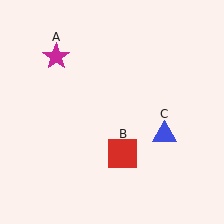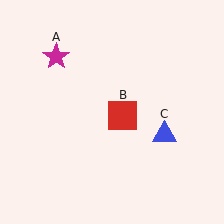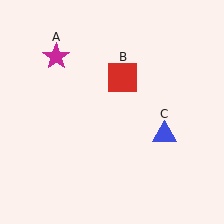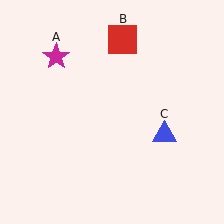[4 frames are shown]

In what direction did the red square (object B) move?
The red square (object B) moved up.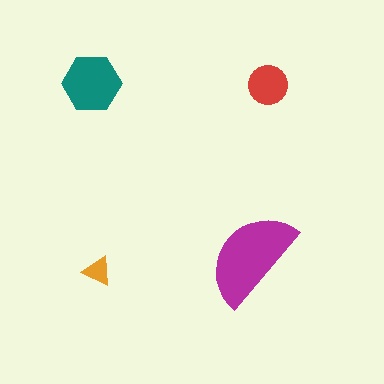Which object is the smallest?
The orange triangle.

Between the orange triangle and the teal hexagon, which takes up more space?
The teal hexagon.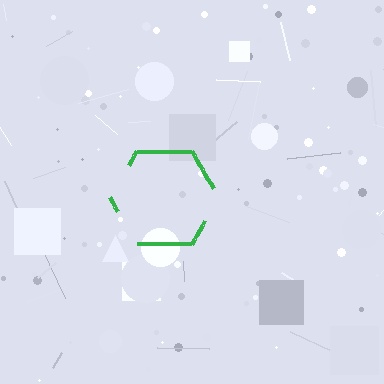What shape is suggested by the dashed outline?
The dashed outline suggests a hexagon.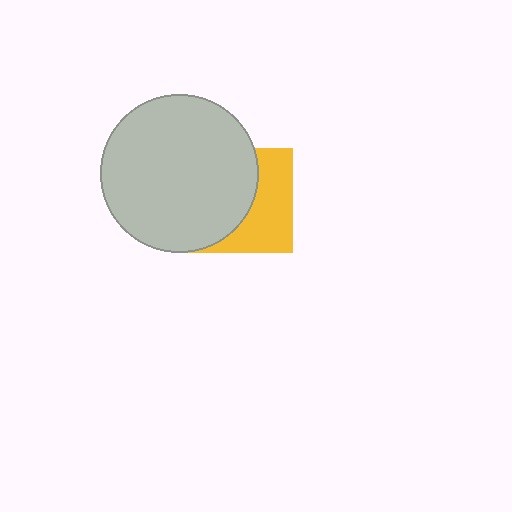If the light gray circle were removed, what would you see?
You would see the complete yellow square.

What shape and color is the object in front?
The object in front is a light gray circle.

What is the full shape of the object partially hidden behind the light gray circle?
The partially hidden object is a yellow square.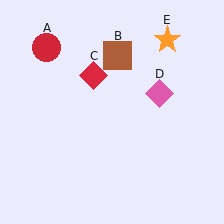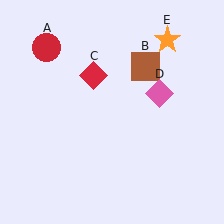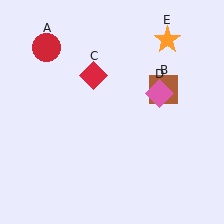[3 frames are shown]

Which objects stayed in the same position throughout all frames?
Red circle (object A) and red diamond (object C) and pink diamond (object D) and orange star (object E) remained stationary.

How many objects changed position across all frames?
1 object changed position: brown square (object B).